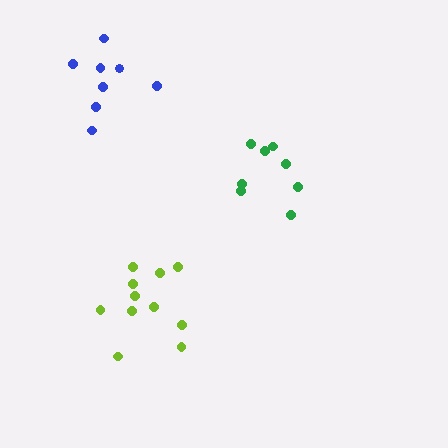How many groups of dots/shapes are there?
There are 3 groups.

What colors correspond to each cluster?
The clusters are colored: blue, green, lime.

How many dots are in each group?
Group 1: 8 dots, Group 2: 8 dots, Group 3: 11 dots (27 total).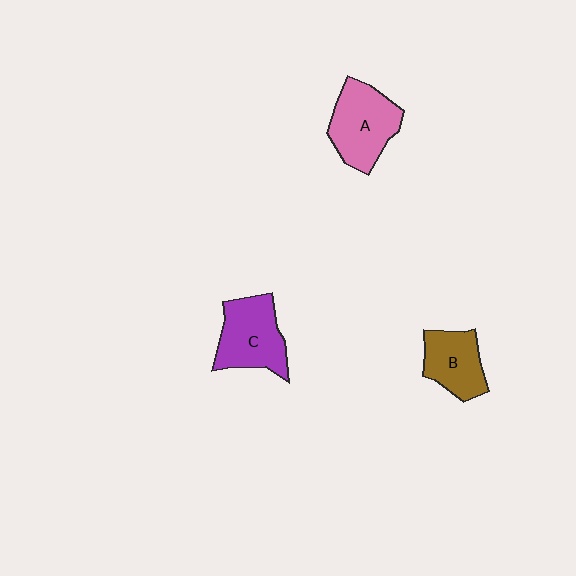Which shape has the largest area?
Shape A (pink).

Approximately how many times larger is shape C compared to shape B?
Approximately 1.3 times.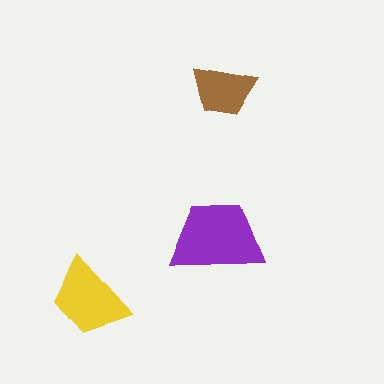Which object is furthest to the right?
The brown trapezoid is rightmost.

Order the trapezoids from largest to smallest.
the purple one, the yellow one, the brown one.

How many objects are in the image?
There are 3 objects in the image.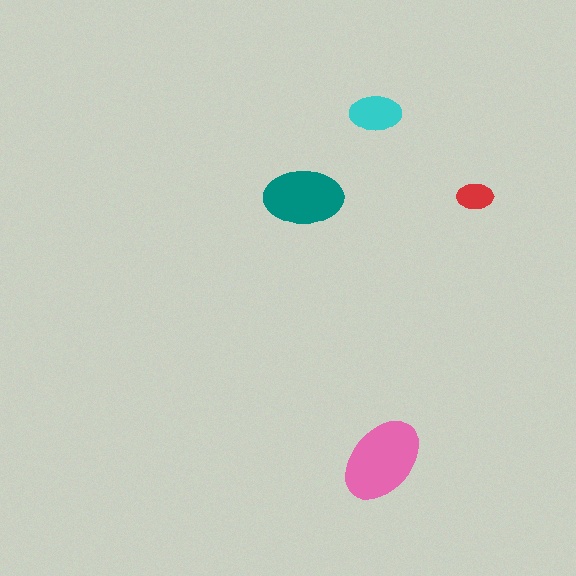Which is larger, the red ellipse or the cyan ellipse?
The cyan one.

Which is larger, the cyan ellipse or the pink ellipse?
The pink one.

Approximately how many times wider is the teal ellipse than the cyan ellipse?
About 1.5 times wider.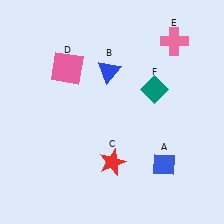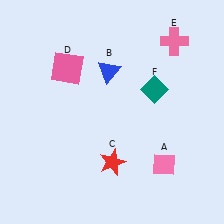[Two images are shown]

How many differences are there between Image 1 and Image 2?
There is 1 difference between the two images.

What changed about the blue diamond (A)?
In Image 1, A is blue. In Image 2, it changed to pink.